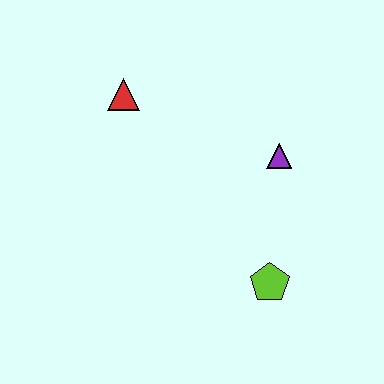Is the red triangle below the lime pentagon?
No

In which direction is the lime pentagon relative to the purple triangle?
The lime pentagon is below the purple triangle.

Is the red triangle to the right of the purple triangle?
No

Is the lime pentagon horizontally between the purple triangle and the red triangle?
Yes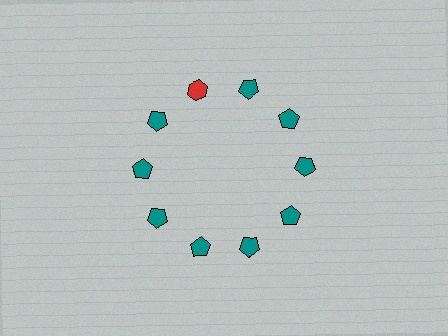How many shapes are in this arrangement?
There are 10 shapes arranged in a ring pattern.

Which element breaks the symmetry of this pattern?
The red hexagon at roughly the 11 o'clock position breaks the symmetry. All other shapes are teal pentagons.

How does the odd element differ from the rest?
It differs in both color (red instead of teal) and shape (hexagon instead of pentagon).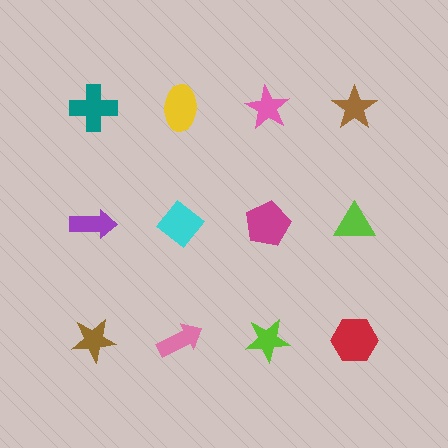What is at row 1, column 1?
A teal cross.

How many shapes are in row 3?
4 shapes.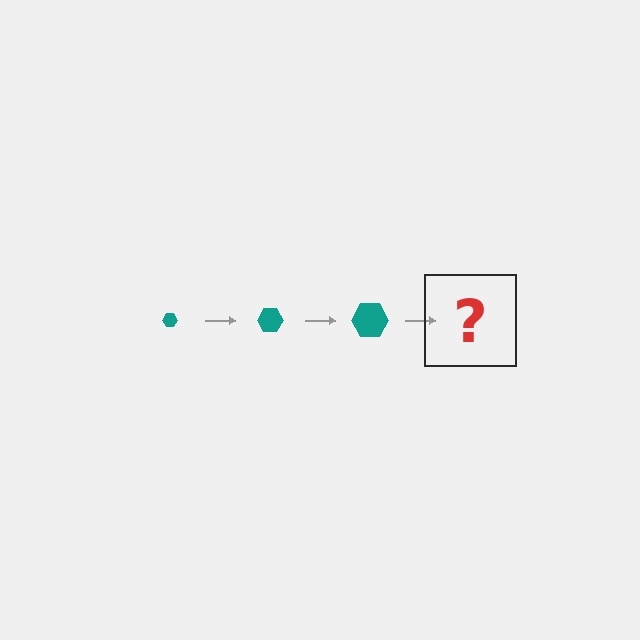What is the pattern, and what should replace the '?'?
The pattern is that the hexagon gets progressively larger each step. The '?' should be a teal hexagon, larger than the previous one.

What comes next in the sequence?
The next element should be a teal hexagon, larger than the previous one.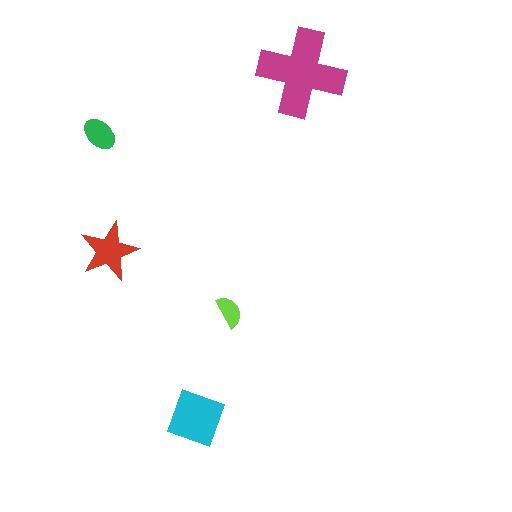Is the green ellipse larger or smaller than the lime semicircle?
Larger.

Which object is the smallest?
The lime semicircle.